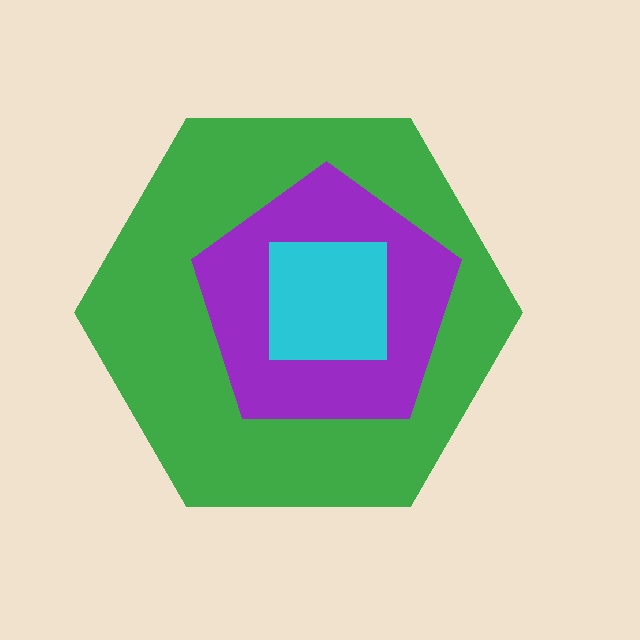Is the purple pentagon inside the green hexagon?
Yes.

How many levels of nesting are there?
3.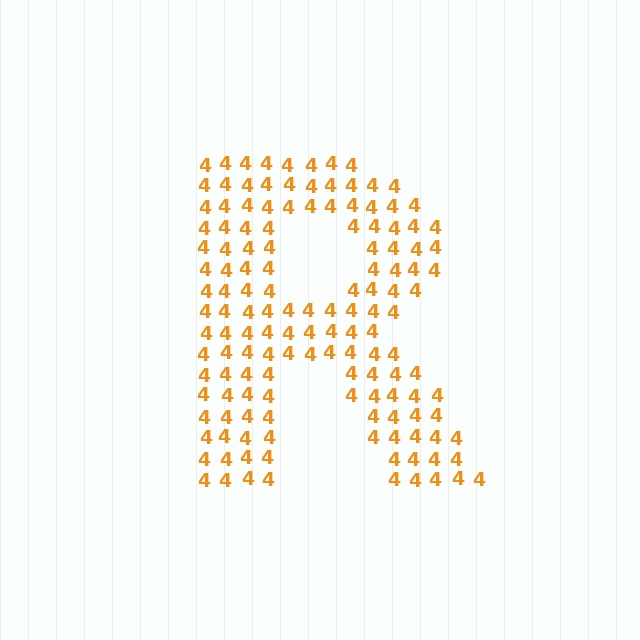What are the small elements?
The small elements are digit 4's.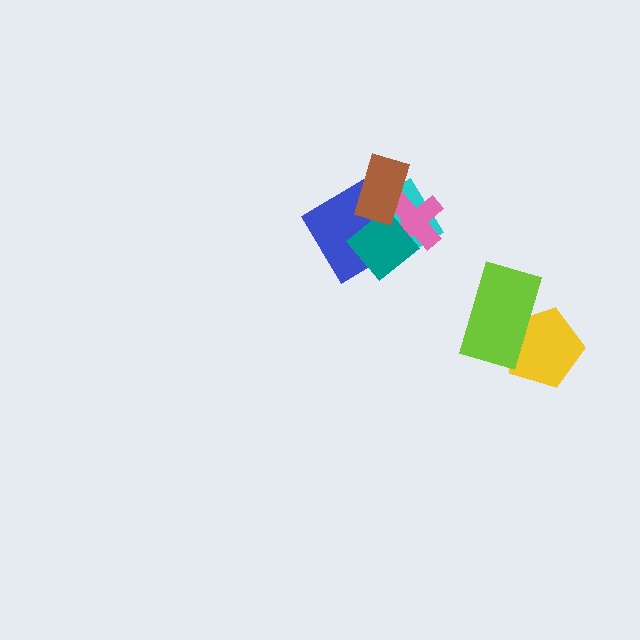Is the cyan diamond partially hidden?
Yes, it is partially covered by another shape.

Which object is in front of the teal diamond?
The brown rectangle is in front of the teal diamond.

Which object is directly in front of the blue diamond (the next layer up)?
The teal diamond is directly in front of the blue diamond.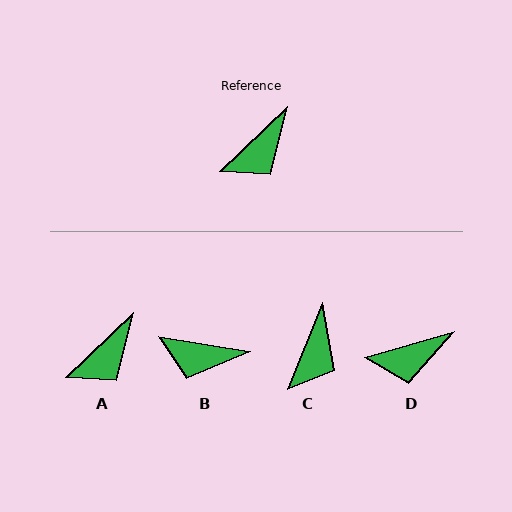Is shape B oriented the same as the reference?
No, it is off by about 53 degrees.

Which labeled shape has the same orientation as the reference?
A.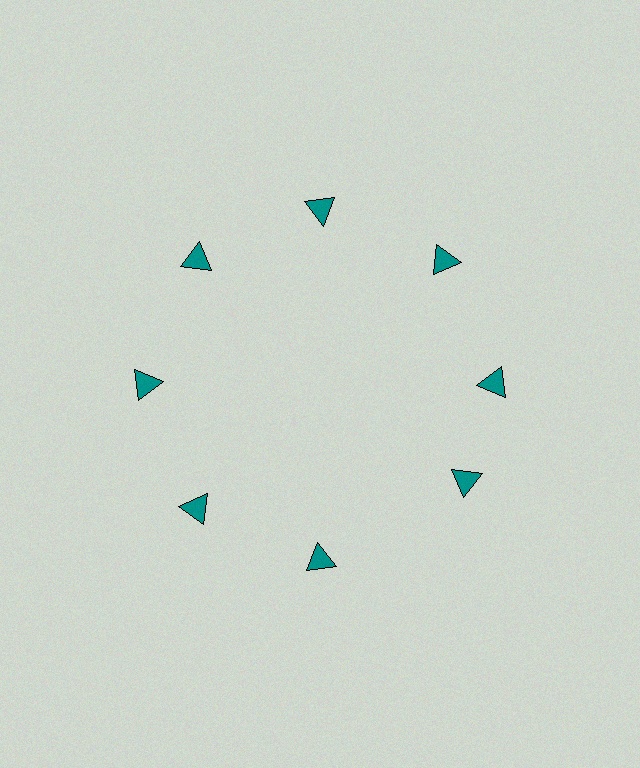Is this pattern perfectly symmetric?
No. The 8 teal triangles are arranged in a ring, but one element near the 4 o'clock position is rotated out of alignment along the ring, breaking the 8-fold rotational symmetry.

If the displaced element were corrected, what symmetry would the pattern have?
It would have 8-fold rotational symmetry — the pattern would map onto itself every 45 degrees.